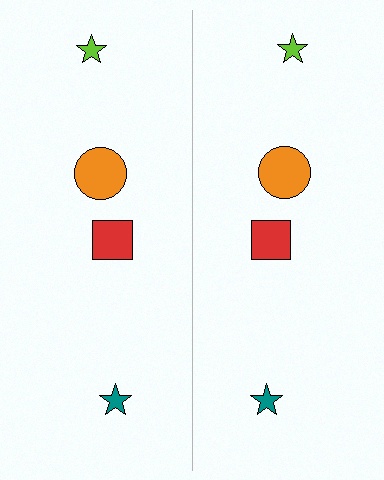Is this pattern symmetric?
Yes, this pattern has bilateral (reflection) symmetry.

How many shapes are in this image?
There are 8 shapes in this image.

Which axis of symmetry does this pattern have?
The pattern has a vertical axis of symmetry running through the center of the image.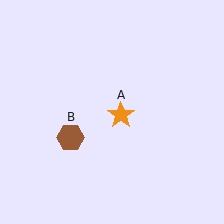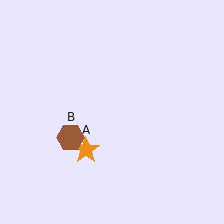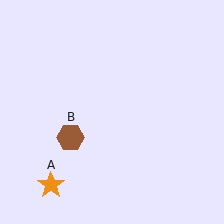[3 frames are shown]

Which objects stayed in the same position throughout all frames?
Brown hexagon (object B) remained stationary.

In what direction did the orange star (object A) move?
The orange star (object A) moved down and to the left.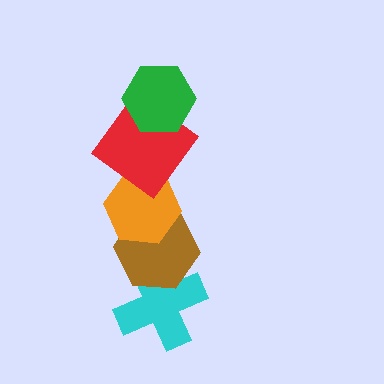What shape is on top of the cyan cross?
The brown hexagon is on top of the cyan cross.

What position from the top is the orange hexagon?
The orange hexagon is 3rd from the top.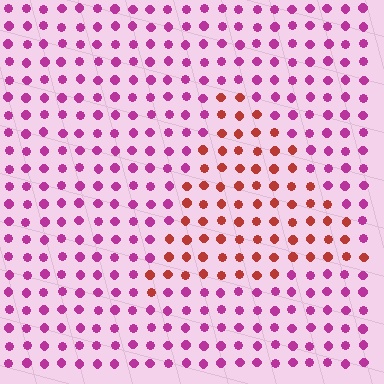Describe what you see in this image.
The image is filled with small magenta elements in a uniform arrangement. A triangle-shaped region is visible where the elements are tinted to a slightly different hue, forming a subtle color boundary.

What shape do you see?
I see a triangle.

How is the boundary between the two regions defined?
The boundary is defined purely by a slight shift in hue (about 50 degrees). Spacing, size, and orientation are identical on both sides.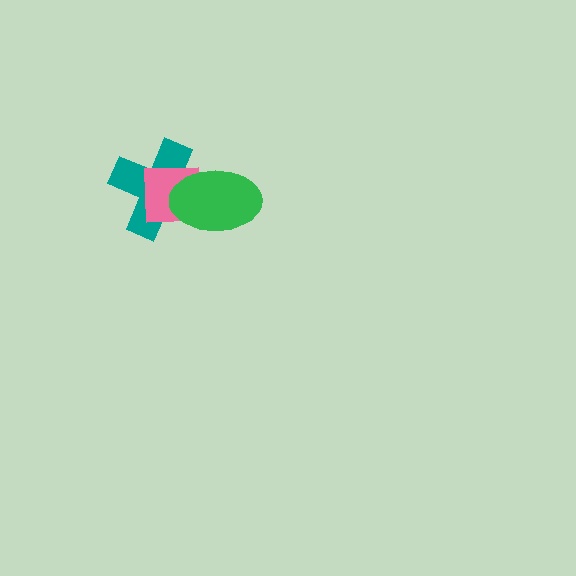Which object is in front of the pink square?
The green ellipse is in front of the pink square.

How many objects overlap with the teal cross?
2 objects overlap with the teal cross.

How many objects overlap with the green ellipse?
2 objects overlap with the green ellipse.